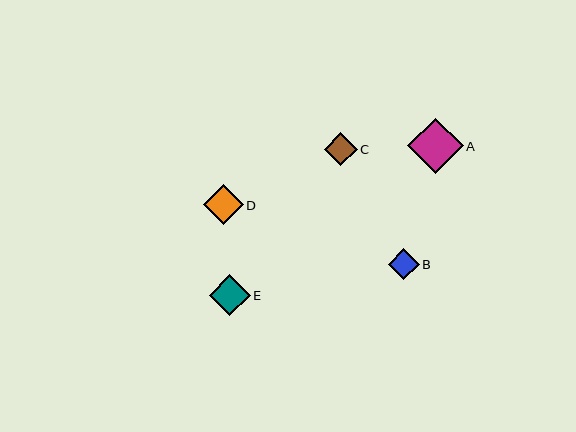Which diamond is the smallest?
Diamond B is the smallest with a size of approximately 31 pixels.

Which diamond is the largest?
Diamond A is the largest with a size of approximately 56 pixels.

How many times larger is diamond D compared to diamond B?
Diamond D is approximately 1.3 times the size of diamond B.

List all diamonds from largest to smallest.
From largest to smallest: A, E, D, C, B.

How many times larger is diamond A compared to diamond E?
Diamond A is approximately 1.4 times the size of diamond E.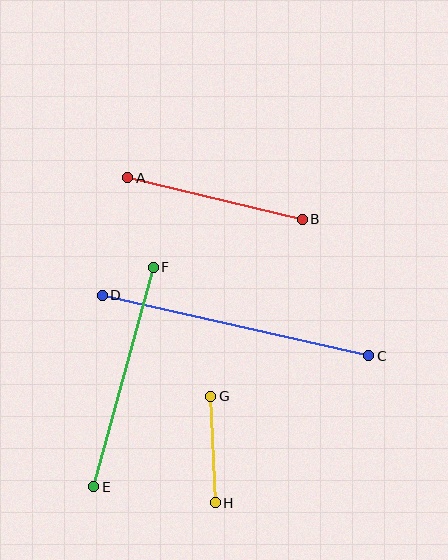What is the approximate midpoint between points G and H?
The midpoint is at approximately (213, 450) pixels.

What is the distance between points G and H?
The distance is approximately 107 pixels.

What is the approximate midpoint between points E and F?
The midpoint is at approximately (123, 377) pixels.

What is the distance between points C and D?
The distance is approximately 273 pixels.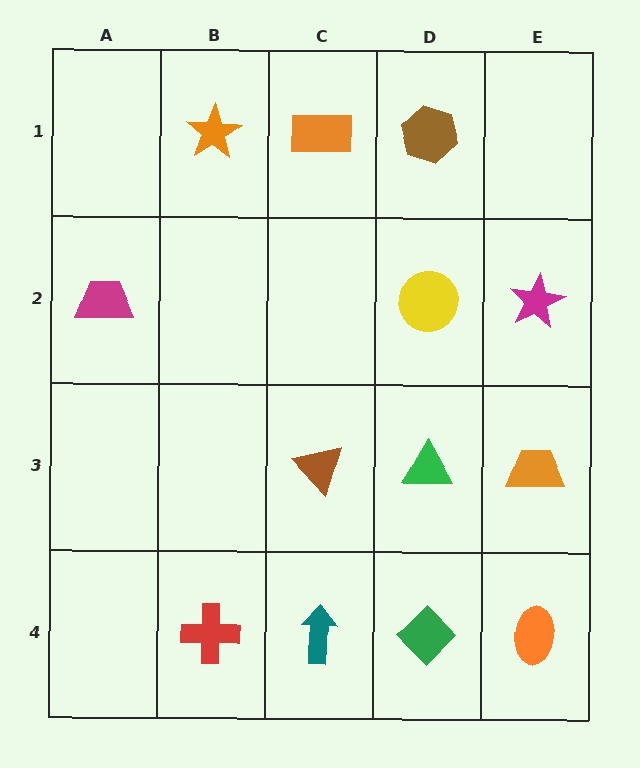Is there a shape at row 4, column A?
No, that cell is empty.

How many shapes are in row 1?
3 shapes.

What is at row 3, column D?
A green triangle.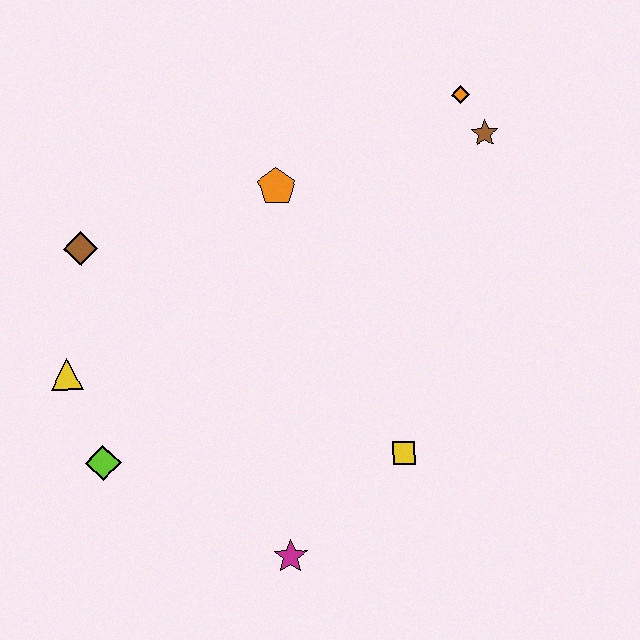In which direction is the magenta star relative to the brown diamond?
The magenta star is below the brown diamond.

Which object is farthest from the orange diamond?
The lime diamond is farthest from the orange diamond.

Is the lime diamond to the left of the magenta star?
Yes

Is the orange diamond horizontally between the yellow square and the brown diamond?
No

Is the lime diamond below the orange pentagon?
Yes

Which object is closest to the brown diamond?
The yellow triangle is closest to the brown diamond.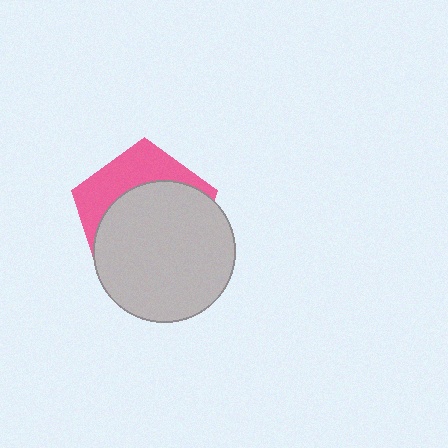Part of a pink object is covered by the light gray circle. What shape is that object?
It is a pentagon.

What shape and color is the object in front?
The object in front is a light gray circle.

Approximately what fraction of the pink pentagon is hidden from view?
Roughly 66% of the pink pentagon is hidden behind the light gray circle.